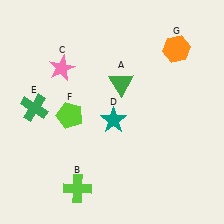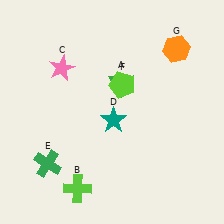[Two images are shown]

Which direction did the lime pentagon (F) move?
The lime pentagon (F) moved right.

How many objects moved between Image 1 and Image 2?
2 objects moved between the two images.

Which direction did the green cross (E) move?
The green cross (E) moved down.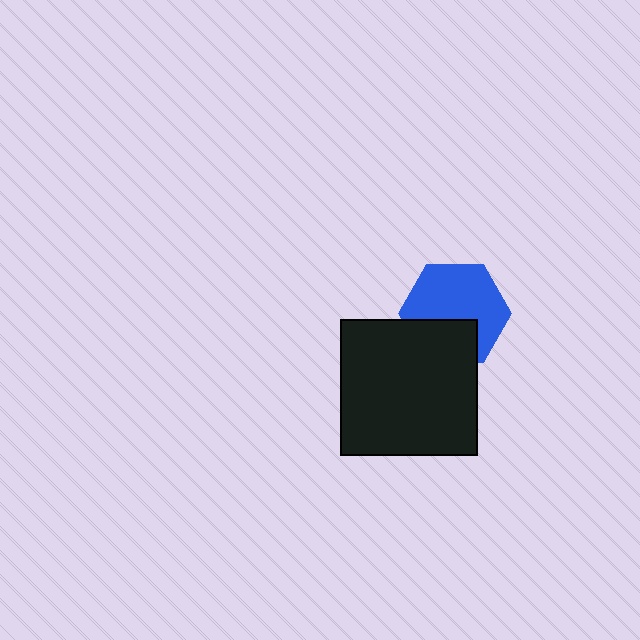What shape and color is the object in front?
The object in front is a black square.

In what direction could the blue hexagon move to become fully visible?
The blue hexagon could move up. That would shift it out from behind the black square entirely.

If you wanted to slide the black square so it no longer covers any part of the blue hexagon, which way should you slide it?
Slide it down — that is the most direct way to separate the two shapes.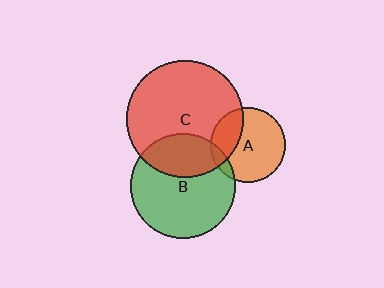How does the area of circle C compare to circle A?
Approximately 2.4 times.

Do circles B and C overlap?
Yes.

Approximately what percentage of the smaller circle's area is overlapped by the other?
Approximately 30%.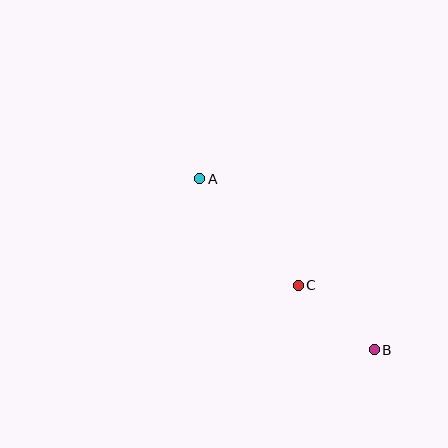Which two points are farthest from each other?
Points A and B are farthest from each other.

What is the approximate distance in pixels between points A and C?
The distance between A and C is approximately 145 pixels.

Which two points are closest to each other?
Points B and C are closest to each other.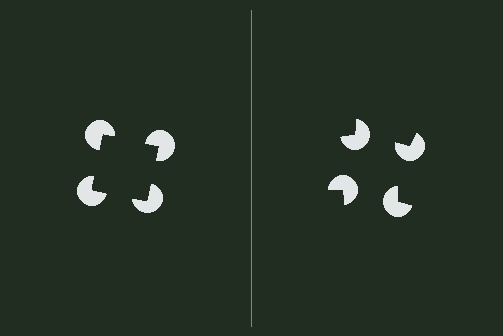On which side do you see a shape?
An illusory square appears on the left side. On the right side the wedge cuts are rotated, so no coherent shape forms.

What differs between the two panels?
The pac-man discs are positioned identically on both sides; only the wedge orientations differ. On the left they align to a square; on the right they are misaligned.